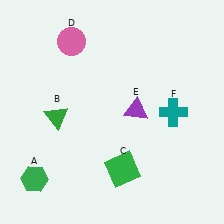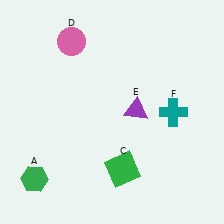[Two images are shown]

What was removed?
The green triangle (B) was removed in Image 2.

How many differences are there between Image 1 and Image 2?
There is 1 difference between the two images.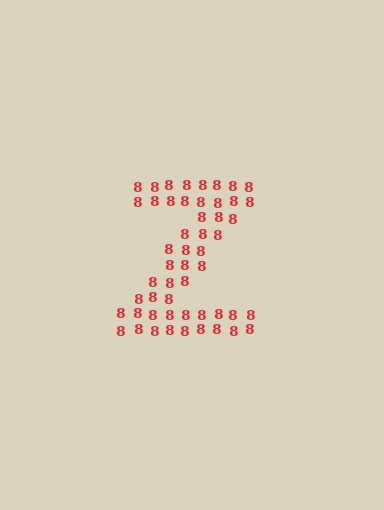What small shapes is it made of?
It is made of small digit 8's.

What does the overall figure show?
The overall figure shows the letter Z.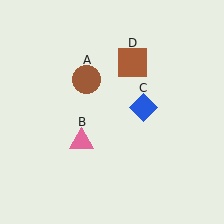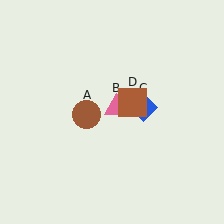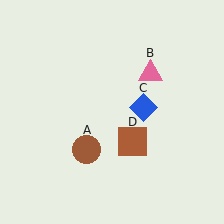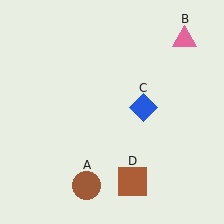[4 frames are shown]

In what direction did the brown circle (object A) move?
The brown circle (object A) moved down.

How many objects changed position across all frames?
3 objects changed position: brown circle (object A), pink triangle (object B), brown square (object D).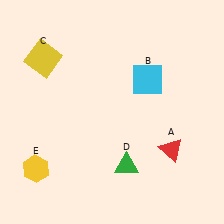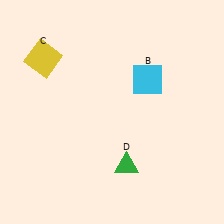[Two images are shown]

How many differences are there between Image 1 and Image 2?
There are 2 differences between the two images.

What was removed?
The yellow hexagon (E), the red triangle (A) were removed in Image 2.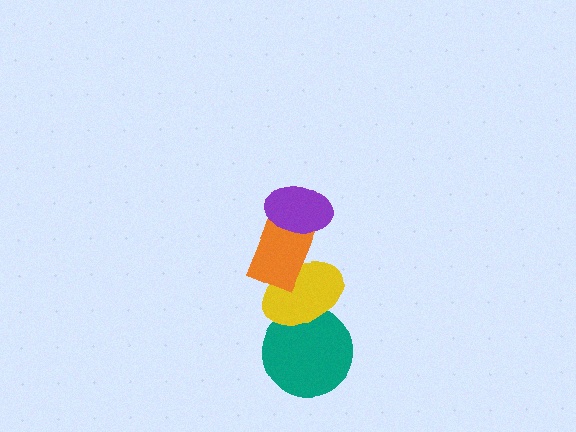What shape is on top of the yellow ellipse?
The orange rectangle is on top of the yellow ellipse.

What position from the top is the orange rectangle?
The orange rectangle is 2nd from the top.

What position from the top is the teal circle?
The teal circle is 4th from the top.